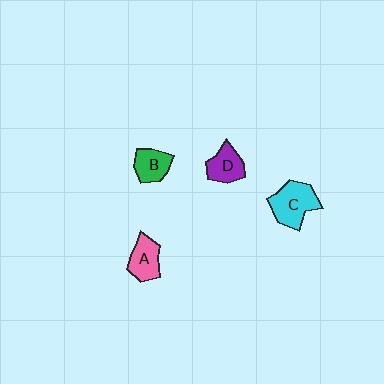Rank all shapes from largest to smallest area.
From largest to smallest: C (cyan), A (pink), D (purple), B (green).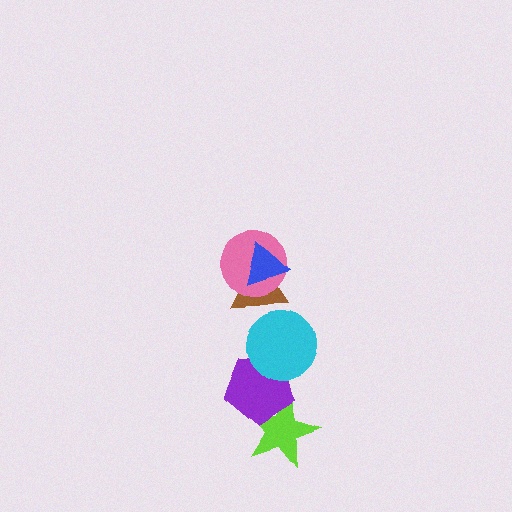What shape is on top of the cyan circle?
The brown triangle is on top of the cyan circle.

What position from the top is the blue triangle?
The blue triangle is 1st from the top.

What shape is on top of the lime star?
The purple pentagon is on top of the lime star.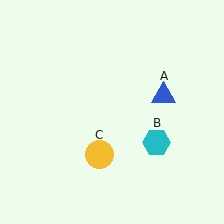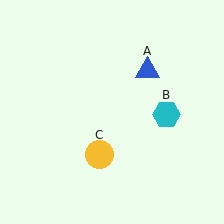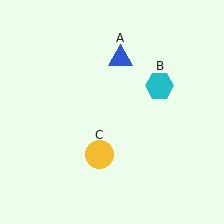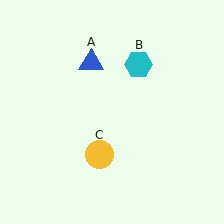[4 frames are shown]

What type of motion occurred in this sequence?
The blue triangle (object A), cyan hexagon (object B) rotated counterclockwise around the center of the scene.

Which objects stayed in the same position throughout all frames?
Yellow circle (object C) remained stationary.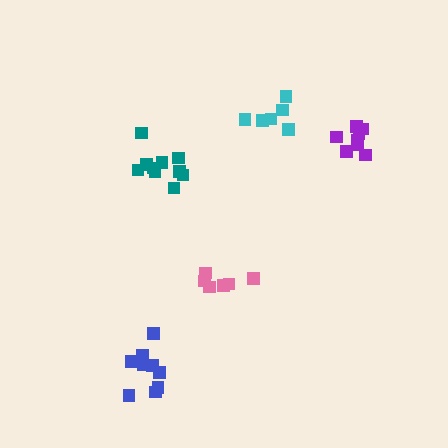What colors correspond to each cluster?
The clusters are colored: teal, purple, blue, cyan, pink.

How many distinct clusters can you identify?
There are 5 distinct clusters.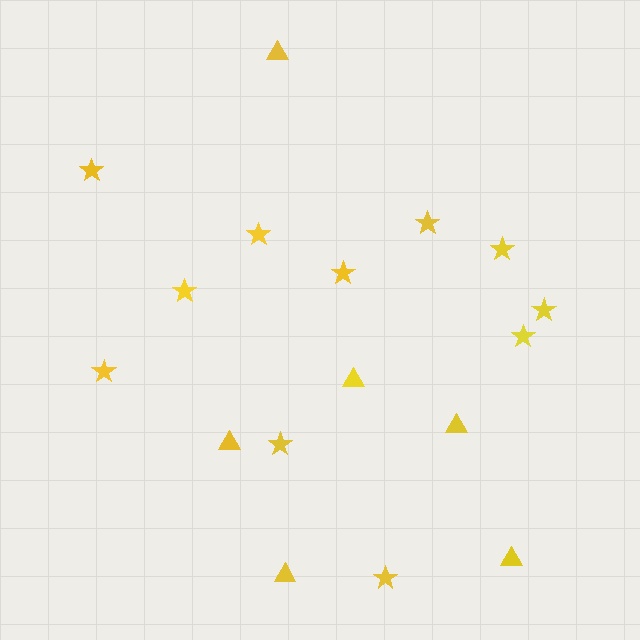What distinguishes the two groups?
There are 2 groups: one group of triangles (6) and one group of stars (11).